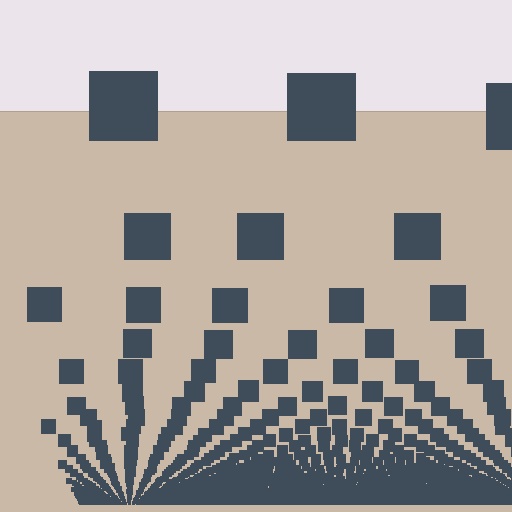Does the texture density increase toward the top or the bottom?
Density increases toward the bottom.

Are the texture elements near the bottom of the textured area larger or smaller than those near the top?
Smaller. The gradient is inverted — elements near the bottom are smaller and denser.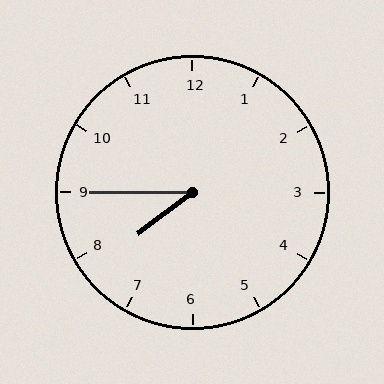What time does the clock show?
7:45.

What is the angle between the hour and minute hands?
Approximately 38 degrees.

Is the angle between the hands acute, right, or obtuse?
It is acute.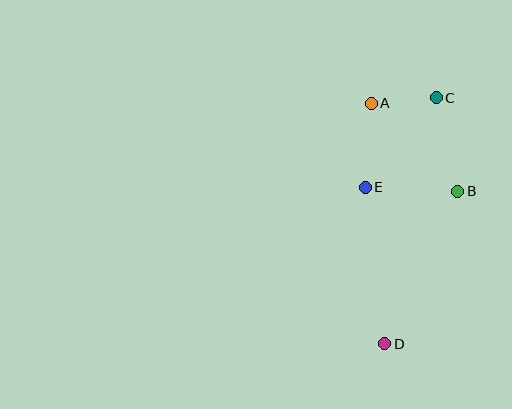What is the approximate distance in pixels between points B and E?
The distance between B and E is approximately 93 pixels.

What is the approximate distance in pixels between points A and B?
The distance between A and B is approximately 124 pixels.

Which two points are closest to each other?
Points A and C are closest to each other.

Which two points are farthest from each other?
Points C and D are farthest from each other.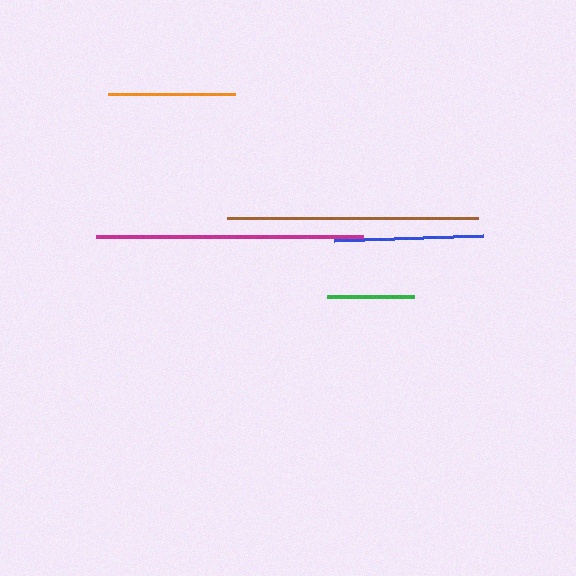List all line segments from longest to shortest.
From longest to shortest: magenta, brown, blue, orange, green.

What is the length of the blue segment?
The blue segment is approximately 149 pixels long.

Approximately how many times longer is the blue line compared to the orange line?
The blue line is approximately 1.2 times the length of the orange line.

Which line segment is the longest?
The magenta line is the longest at approximately 268 pixels.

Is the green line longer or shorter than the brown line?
The brown line is longer than the green line.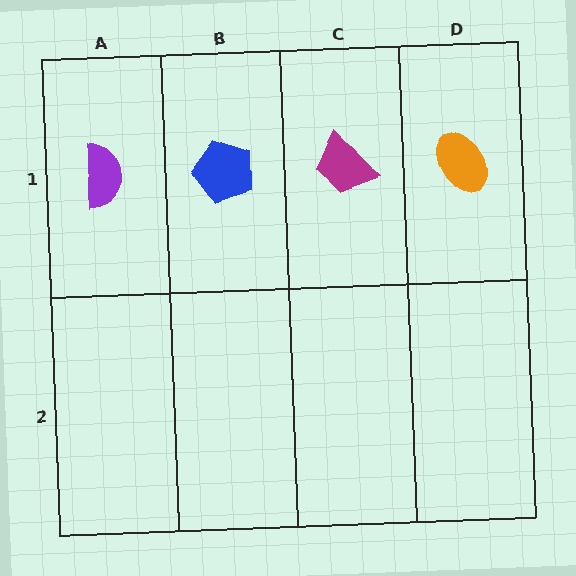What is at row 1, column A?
A purple semicircle.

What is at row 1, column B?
A blue pentagon.